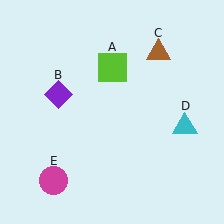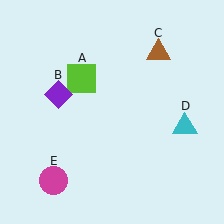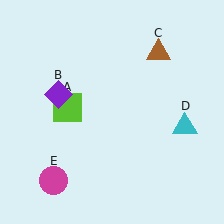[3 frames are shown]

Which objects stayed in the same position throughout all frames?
Purple diamond (object B) and brown triangle (object C) and cyan triangle (object D) and magenta circle (object E) remained stationary.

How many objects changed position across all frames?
1 object changed position: lime square (object A).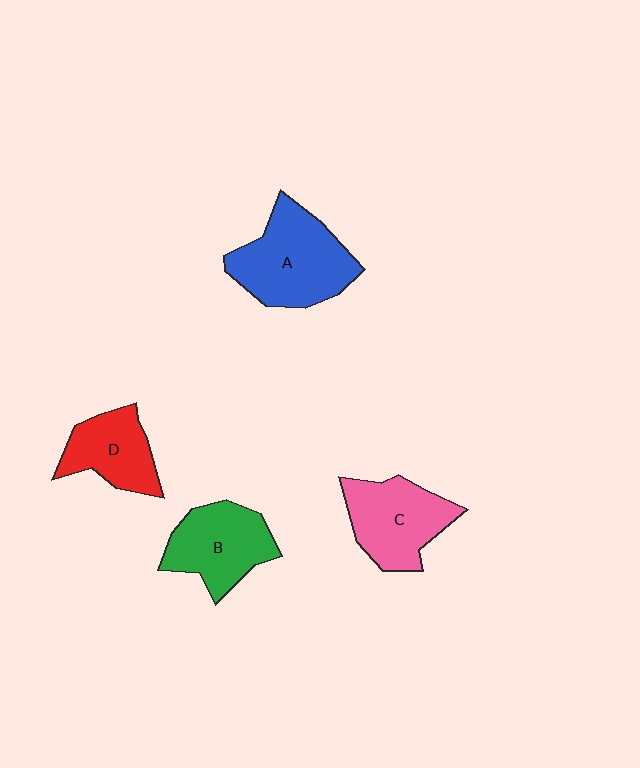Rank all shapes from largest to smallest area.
From largest to smallest: A (blue), C (pink), B (green), D (red).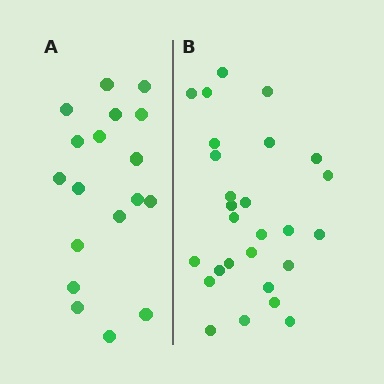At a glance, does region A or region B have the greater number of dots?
Region B (the right region) has more dots.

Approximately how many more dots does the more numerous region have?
Region B has roughly 8 or so more dots than region A.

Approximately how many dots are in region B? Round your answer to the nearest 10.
About 30 dots. (The exact count is 27, which rounds to 30.)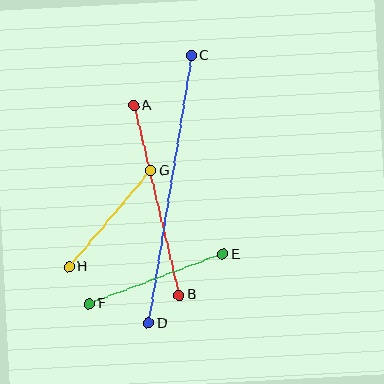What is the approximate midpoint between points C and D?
The midpoint is at approximately (170, 189) pixels.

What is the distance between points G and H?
The distance is approximately 126 pixels.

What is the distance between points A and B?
The distance is approximately 195 pixels.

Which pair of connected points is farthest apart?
Points C and D are farthest apart.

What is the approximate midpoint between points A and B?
The midpoint is at approximately (156, 200) pixels.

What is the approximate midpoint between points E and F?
The midpoint is at approximately (156, 279) pixels.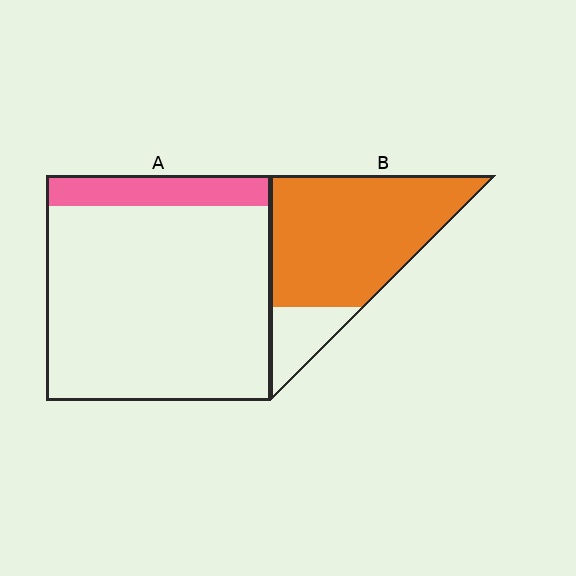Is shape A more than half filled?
No.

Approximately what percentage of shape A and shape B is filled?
A is approximately 15% and B is approximately 85%.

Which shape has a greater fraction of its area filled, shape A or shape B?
Shape B.